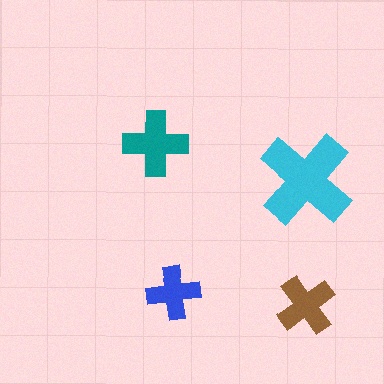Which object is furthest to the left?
The teal cross is leftmost.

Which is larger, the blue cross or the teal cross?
The teal one.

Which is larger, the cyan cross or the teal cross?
The cyan one.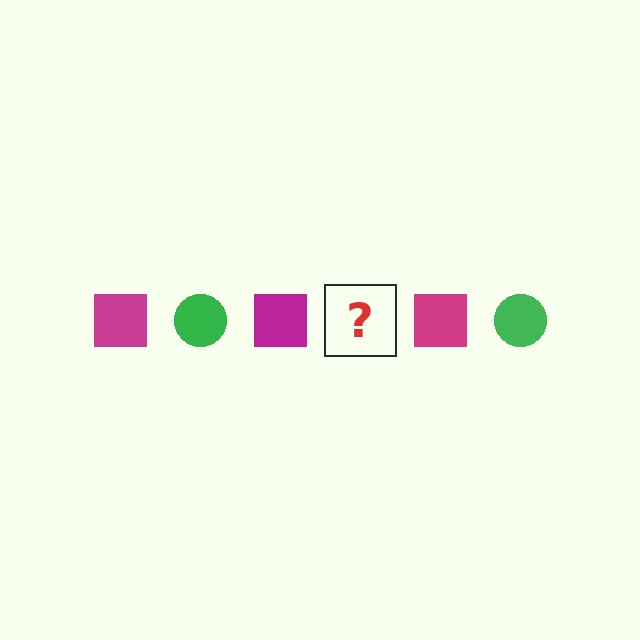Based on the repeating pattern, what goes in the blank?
The blank should be a green circle.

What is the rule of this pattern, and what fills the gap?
The rule is that the pattern alternates between magenta square and green circle. The gap should be filled with a green circle.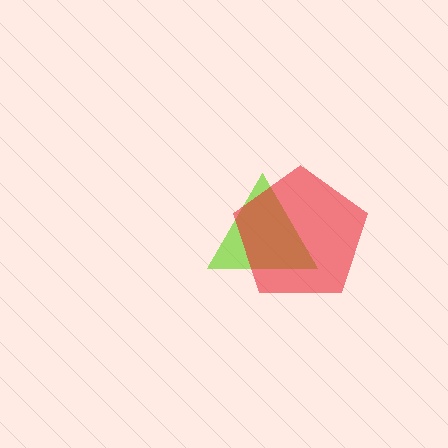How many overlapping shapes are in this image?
There are 2 overlapping shapes in the image.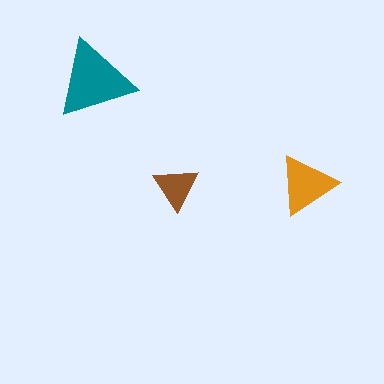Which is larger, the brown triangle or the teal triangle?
The teal one.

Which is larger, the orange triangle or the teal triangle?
The teal one.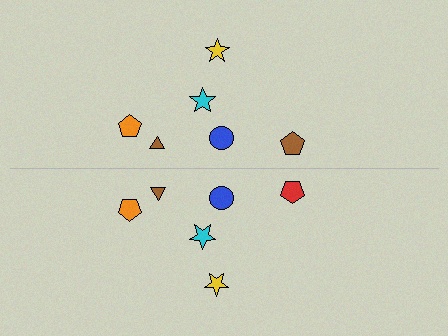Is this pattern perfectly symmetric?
No, the pattern is not perfectly symmetric. The red pentagon on the bottom side breaks the symmetry — its mirror counterpart is brown.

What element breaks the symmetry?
The red pentagon on the bottom side breaks the symmetry — its mirror counterpart is brown.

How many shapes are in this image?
There are 12 shapes in this image.